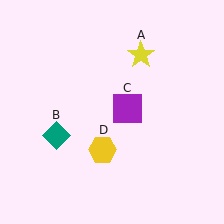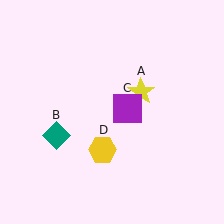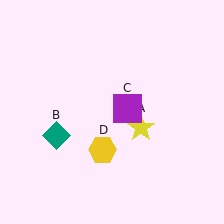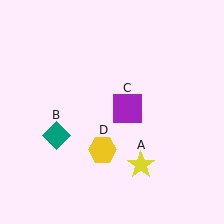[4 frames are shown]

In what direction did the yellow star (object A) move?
The yellow star (object A) moved down.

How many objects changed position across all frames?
1 object changed position: yellow star (object A).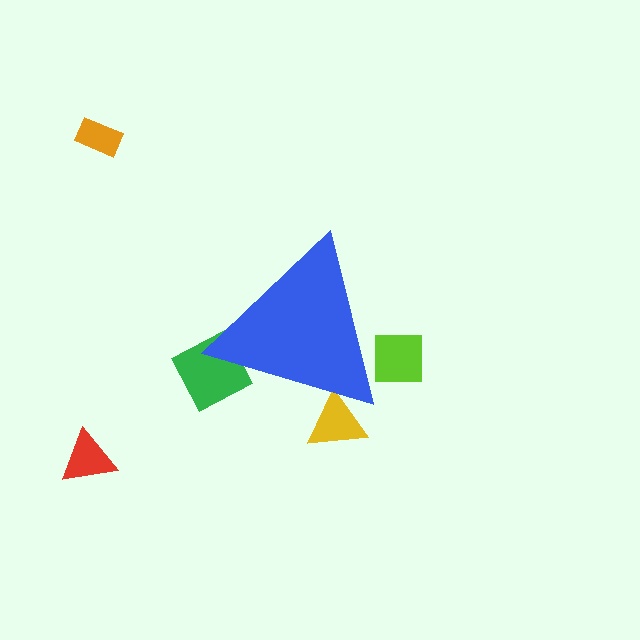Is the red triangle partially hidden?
No, the red triangle is fully visible.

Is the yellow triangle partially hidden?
Yes, the yellow triangle is partially hidden behind the blue triangle.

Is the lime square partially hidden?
Yes, the lime square is partially hidden behind the blue triangle.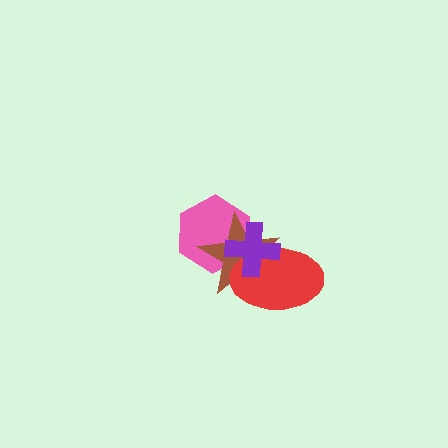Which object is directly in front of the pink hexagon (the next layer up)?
The brown star is directly in front of the pink hexagon.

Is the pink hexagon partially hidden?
Yes, it is partially covered by another shape.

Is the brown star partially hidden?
Yes, it is partially covered by another shape.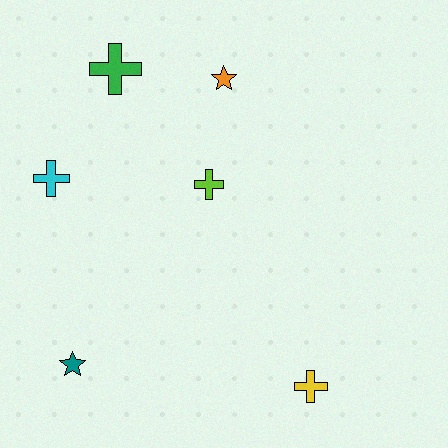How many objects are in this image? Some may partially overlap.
There are 6 objects.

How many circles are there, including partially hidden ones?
There are no circles.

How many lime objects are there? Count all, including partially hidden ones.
There is 1 lime object.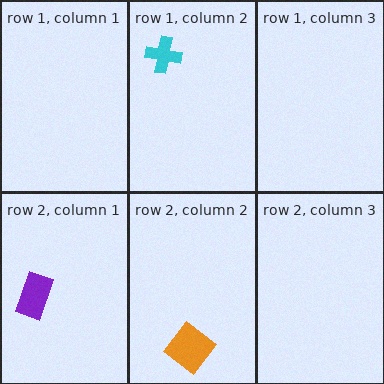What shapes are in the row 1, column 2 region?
The cyan cross.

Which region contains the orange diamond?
The row 2, column 2 region.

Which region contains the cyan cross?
The row 1, column 2 region.